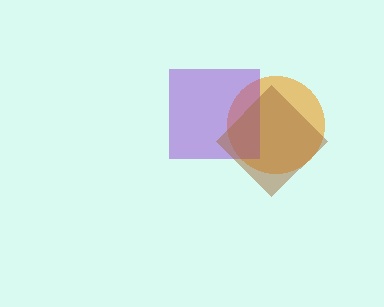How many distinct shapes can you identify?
There are 3 distinct shapes: an orange circle, a purple square, a brown diamond.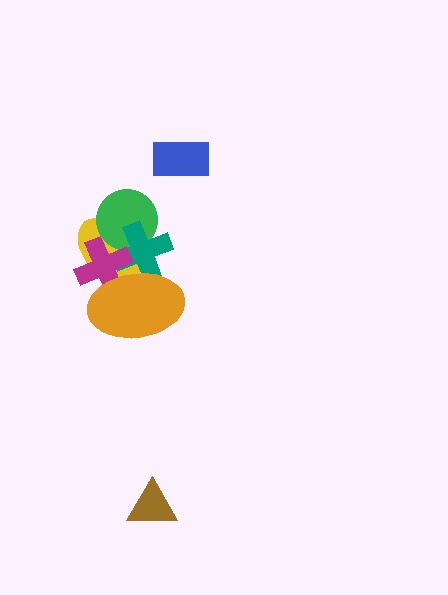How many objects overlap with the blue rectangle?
0 objects overlap with the blue rectangle.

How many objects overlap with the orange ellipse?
3 objects overlap with the orange ellipse.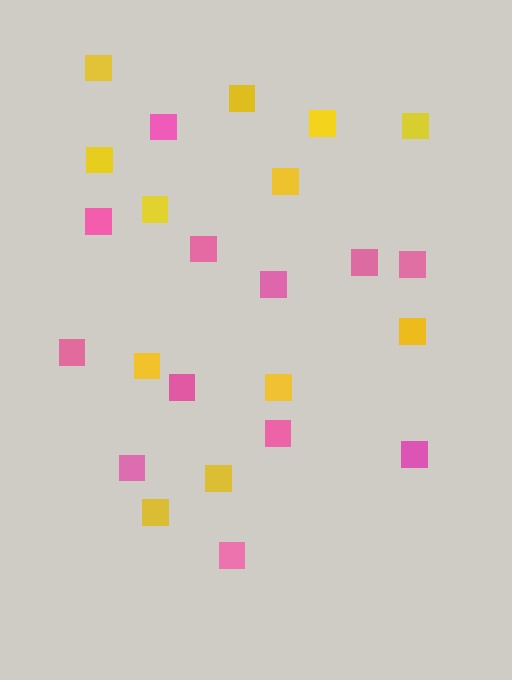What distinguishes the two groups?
There are 2 groups: one group of yellow squares (12) and one group of pink squares (12).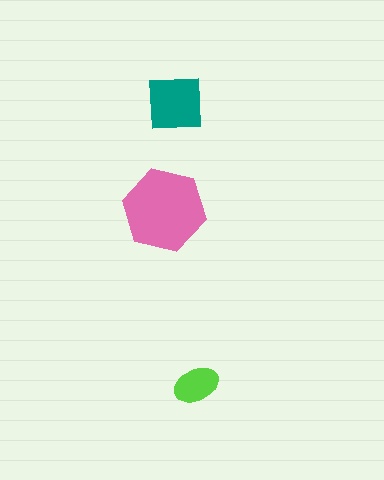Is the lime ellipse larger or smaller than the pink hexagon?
Smaller.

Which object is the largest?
The pink hexagon.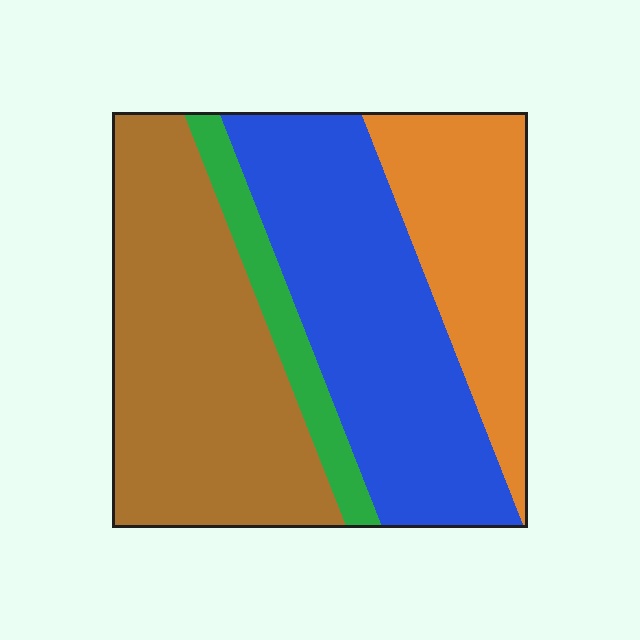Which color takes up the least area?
Green, at roughly 10%.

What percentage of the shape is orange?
Orange takes up about one fifth (1/5) of the shape.